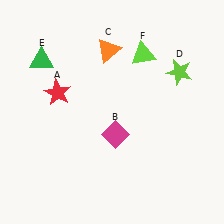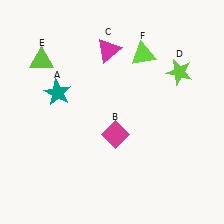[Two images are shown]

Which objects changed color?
A changed from red to teal. C changed from orange to magenta. E changed from green to lime.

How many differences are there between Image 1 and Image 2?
There are 3 differences between the two images.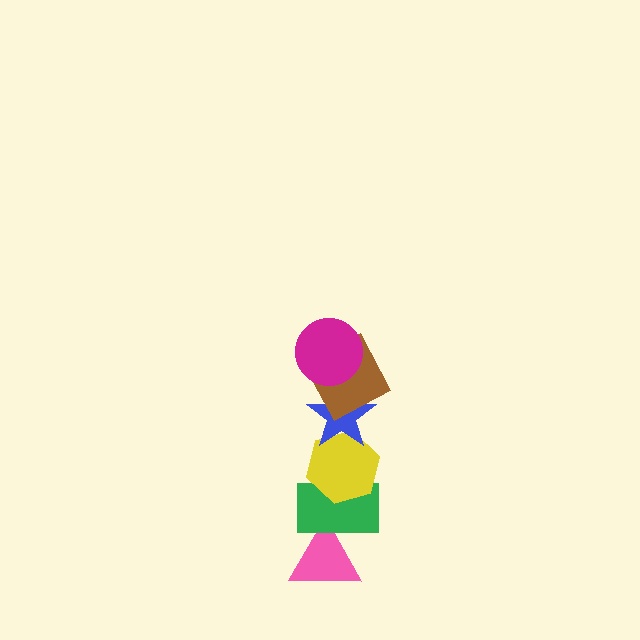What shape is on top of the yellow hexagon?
The blue star is on top of the yellow hexagon.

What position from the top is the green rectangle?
The green rectangle is 5th from the top.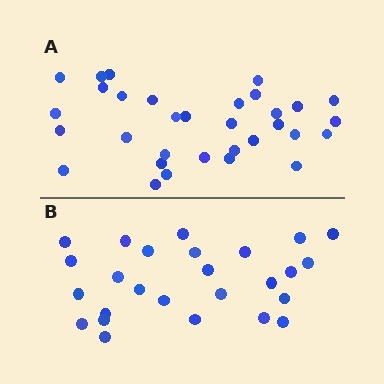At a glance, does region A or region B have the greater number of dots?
Region A (the top region) has more dots.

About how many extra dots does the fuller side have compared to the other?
Region A has about 6 more dots than region B.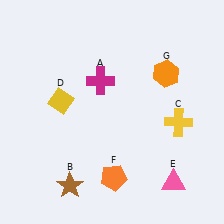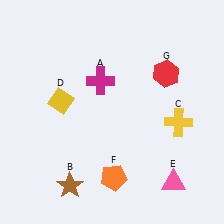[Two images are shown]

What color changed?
The hexagon (G) changed from orange in Image 1 to red in Image 2.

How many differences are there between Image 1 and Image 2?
There is 1 difference between the two images.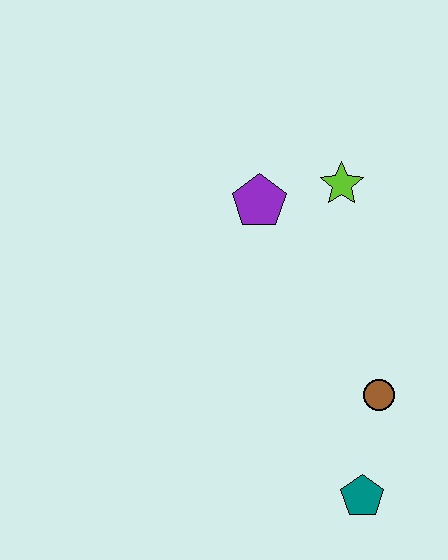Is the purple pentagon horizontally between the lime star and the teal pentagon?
No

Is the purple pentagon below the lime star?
Yes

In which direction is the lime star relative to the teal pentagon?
The lime star is above the teal pentagon.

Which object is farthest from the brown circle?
The purple pentagon is farthest from the brown circle.